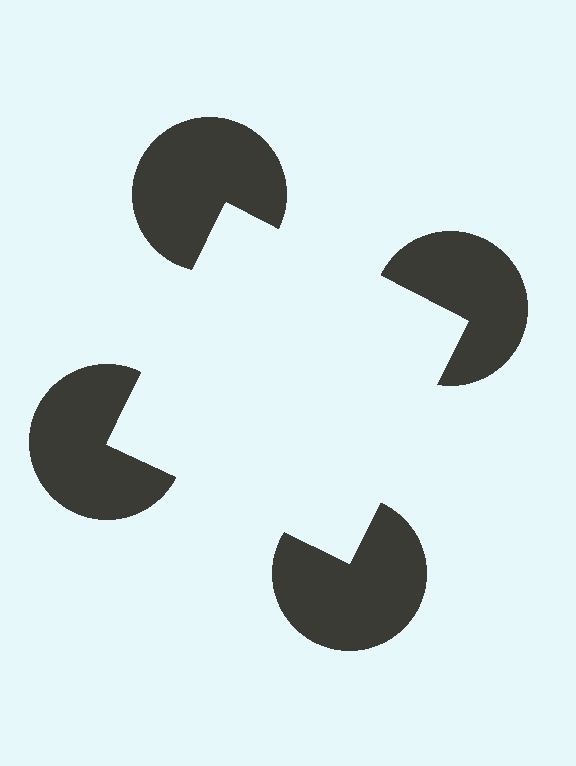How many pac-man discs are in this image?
There are 4 — one at each vertex of the illusory square.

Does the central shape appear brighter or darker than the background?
It typically appears slightly brighter than the background, even though no actual brightness change is drawn.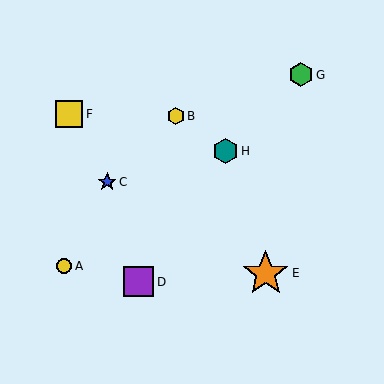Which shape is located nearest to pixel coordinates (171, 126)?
The yellow hexagon (labeled B) at (176, 116) is nearest to that location.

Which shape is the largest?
The orange star (labeled E) is the largest.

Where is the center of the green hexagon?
The center of the green hexagon is at (301, 75).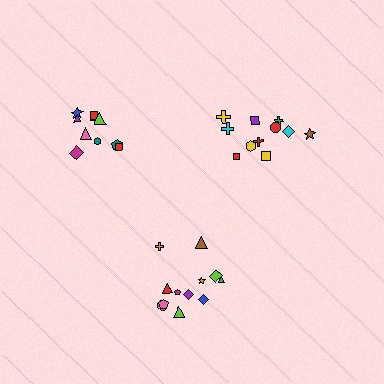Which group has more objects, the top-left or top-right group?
The top-right group.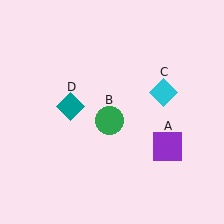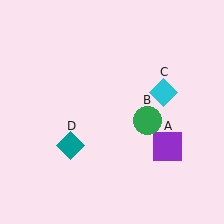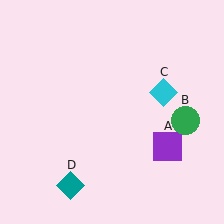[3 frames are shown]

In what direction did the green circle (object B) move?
The green circle (object B) moved right.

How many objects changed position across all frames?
2 objects changed position: green circle (object B), teal diamond (object D).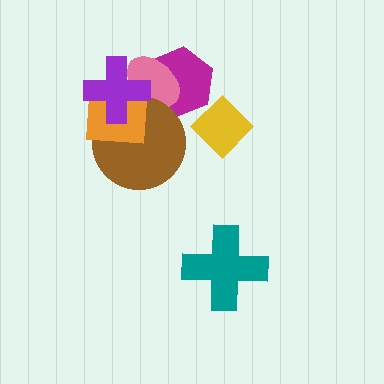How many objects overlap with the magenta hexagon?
2 objects overlap with the magenta hexagon.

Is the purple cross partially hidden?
No, no other shape covers it.